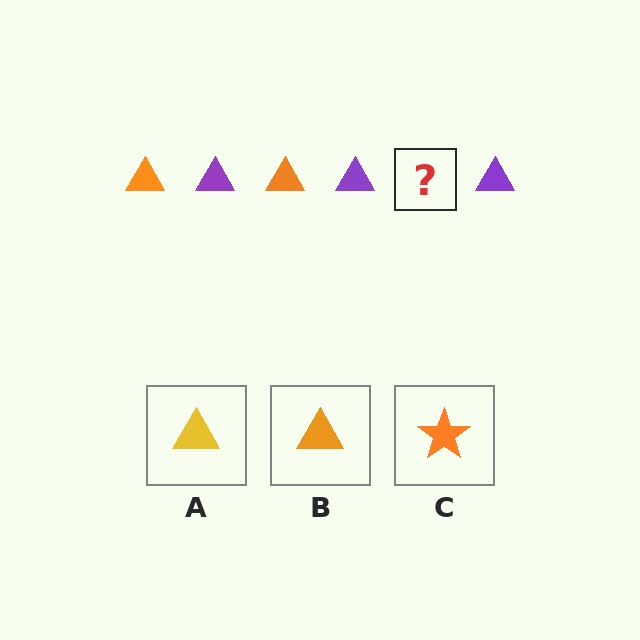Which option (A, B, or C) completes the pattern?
B.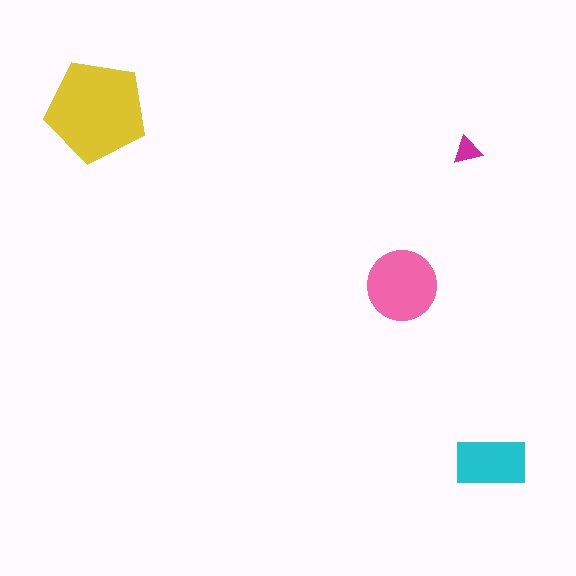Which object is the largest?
The yellow pentagon.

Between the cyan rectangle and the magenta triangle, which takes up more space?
The cyan rectangle.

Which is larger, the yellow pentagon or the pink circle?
The yellow pentagon.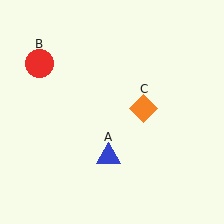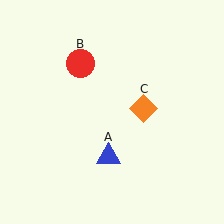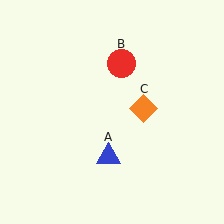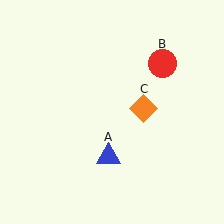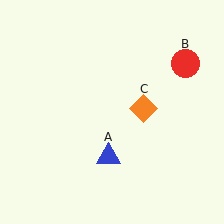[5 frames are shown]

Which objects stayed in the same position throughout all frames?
Blue triangle (object A) and orange diamond (object C) remained stationary.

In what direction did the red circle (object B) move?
The red circle (object B) moved right.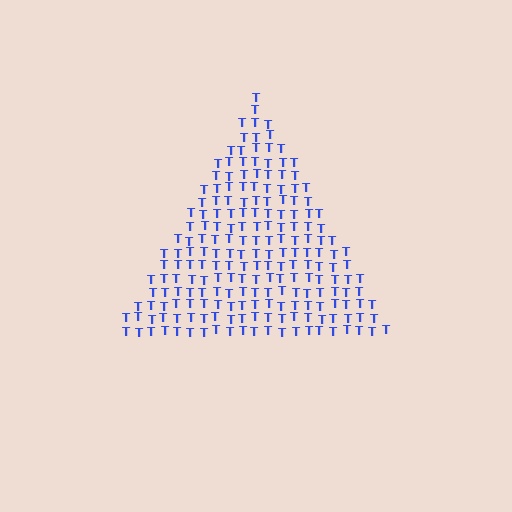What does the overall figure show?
The overall figure shows a triangle.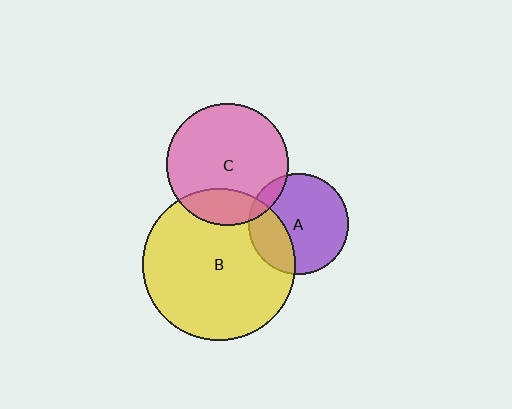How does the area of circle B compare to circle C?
Approximately 1.5 times.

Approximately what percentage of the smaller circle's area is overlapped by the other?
Approximately 30%.